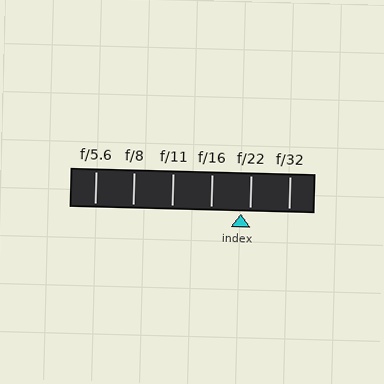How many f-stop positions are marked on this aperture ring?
There are 6 f-stop positions marked.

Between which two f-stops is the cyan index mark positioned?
The index mark is between f/16 and f/22.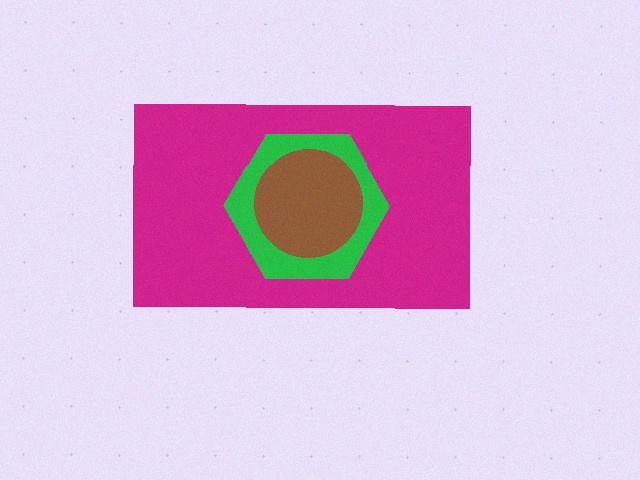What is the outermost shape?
The magenta rectangle.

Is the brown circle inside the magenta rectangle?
Yes.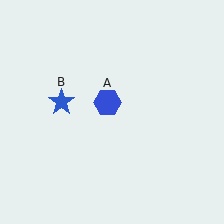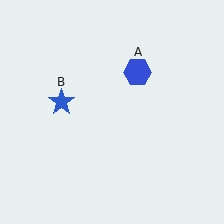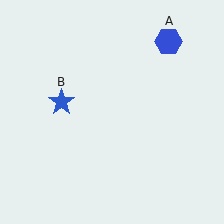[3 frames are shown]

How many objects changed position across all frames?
1 object changed position: blue hexagon (object A).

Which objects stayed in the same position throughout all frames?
Blue star (object B) remained stationary.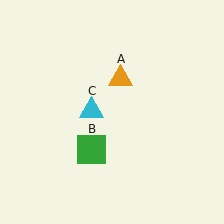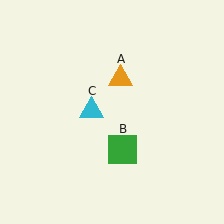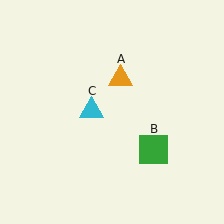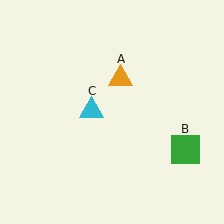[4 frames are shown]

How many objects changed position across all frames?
1 object changed position: green square (object B).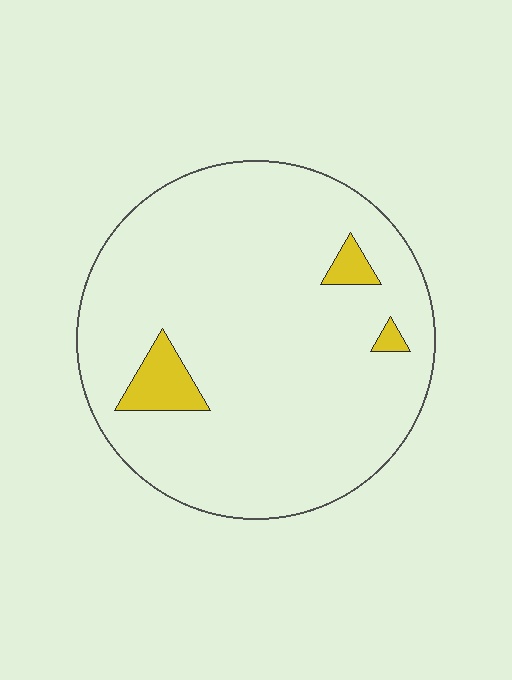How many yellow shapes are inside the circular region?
3.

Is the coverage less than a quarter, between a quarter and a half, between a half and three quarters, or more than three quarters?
Less than a quarter.